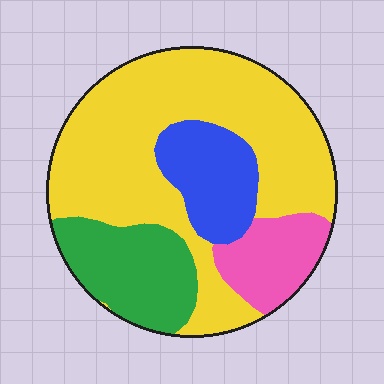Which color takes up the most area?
Yellow, at roughly 55%.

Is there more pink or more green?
Green.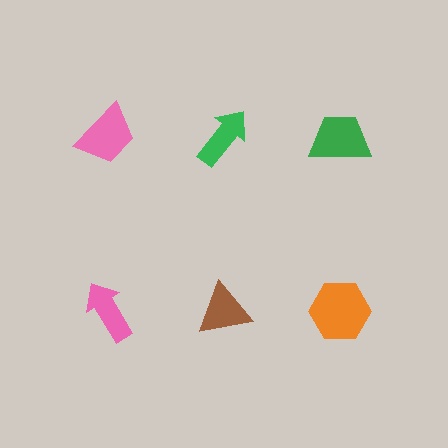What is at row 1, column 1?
A pink trapezoid.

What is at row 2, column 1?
A pink arrow.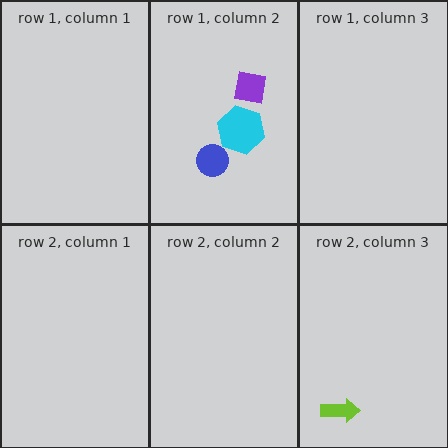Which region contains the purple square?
The row 1, column 2 region.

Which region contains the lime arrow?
The row 2, column 3 region.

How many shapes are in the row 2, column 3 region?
1.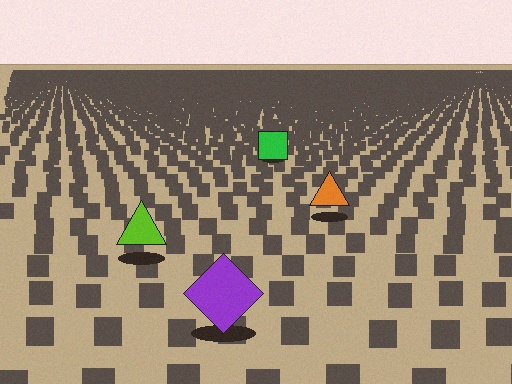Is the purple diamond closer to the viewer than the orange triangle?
Yes. The purple diamond is closer — you can tell from the texture gradient: the ground texture is coarser near it.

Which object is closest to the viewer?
The purple diamond is closest. The texture marks near it are larger and more spread out.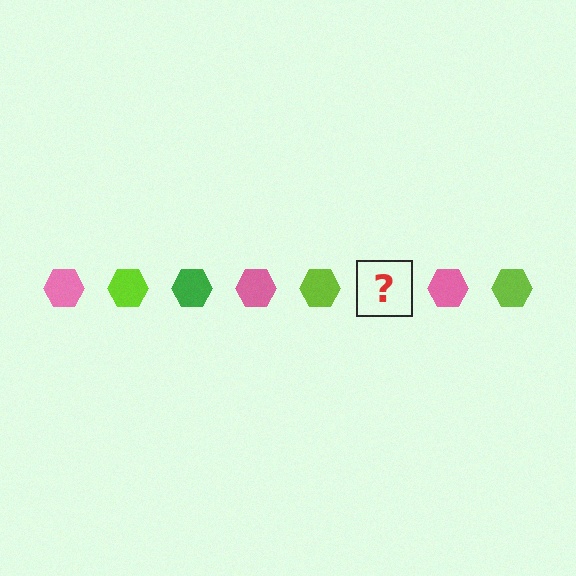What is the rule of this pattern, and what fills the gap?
The rule is that the pattern cycles through pink, lime, green hexagons. The gap should be filled with a green hexagon.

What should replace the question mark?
The question mark should be replaced with a green hexagon.